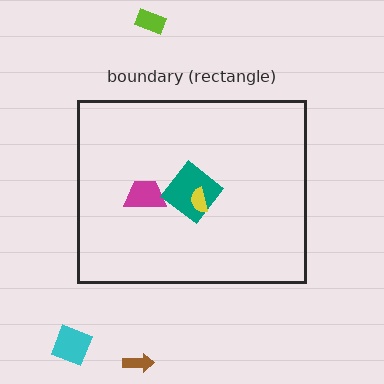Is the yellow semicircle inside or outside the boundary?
Inside.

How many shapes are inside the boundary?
3 inside, 3 outside.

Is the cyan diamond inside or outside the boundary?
Outside.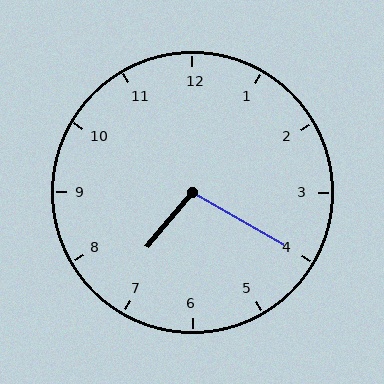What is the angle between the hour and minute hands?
Approximately 100 degrees.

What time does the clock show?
7:20.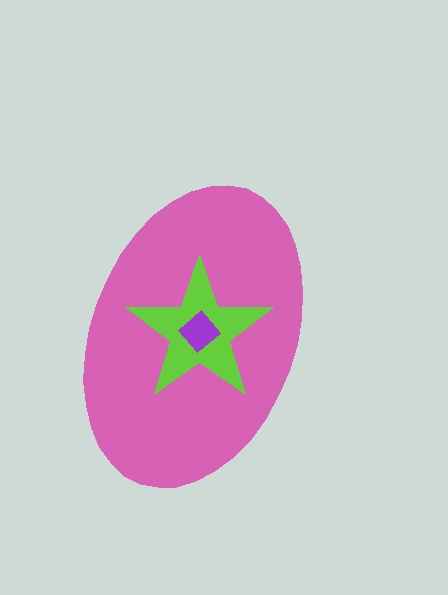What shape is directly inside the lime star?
The purple diamond.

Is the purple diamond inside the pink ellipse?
Yes.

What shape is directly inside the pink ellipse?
The lime star.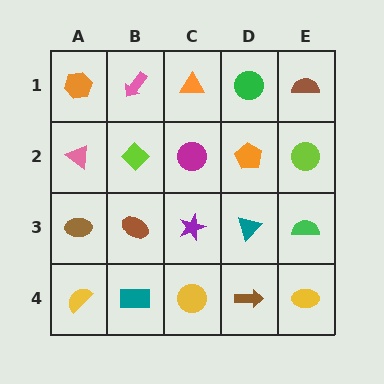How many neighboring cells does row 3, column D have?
4.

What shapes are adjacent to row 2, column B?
A pink arrow (row 1, column B), a brown ellipse (row 3, column B), a pink triangle (row 2, column A), a magenta circle (row 2, column C).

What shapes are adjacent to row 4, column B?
A brown ellipse (row 3, column B), a yellow semicircle (row 4, column A), a yellow circle (row 4, column C).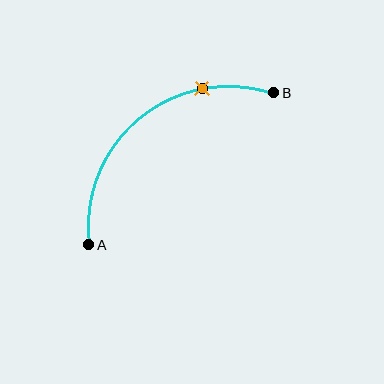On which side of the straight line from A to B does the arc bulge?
The arc bulges above and to the left of the straight line connecting A and B.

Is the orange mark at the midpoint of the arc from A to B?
No. The orange mark lies on the arc but is closer to endpoint B. The arc midpoint would be at the point on the curve equidistant along the arc from both A and B.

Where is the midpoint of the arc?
The arc midpoint is the point on the curve farthest from the straight line joining A and B. It sits above and to the left of that line.